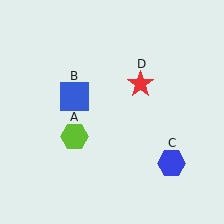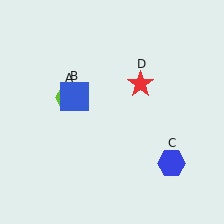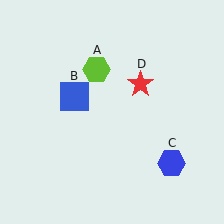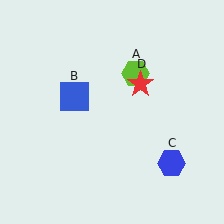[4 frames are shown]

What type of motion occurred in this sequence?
The lime hexagon (object A) rotated clockwise around the center of the scene.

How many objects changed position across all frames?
1 object changed position: lime hexagon (object A).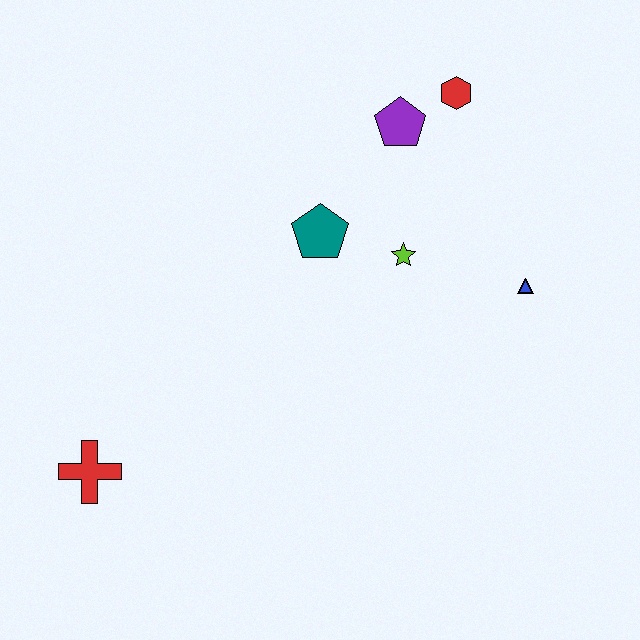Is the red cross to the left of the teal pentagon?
Yes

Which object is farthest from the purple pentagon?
The red cross is farthest from the purple pentagon.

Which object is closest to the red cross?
The teal pentagon is closest to the red cross.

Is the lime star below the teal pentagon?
Yes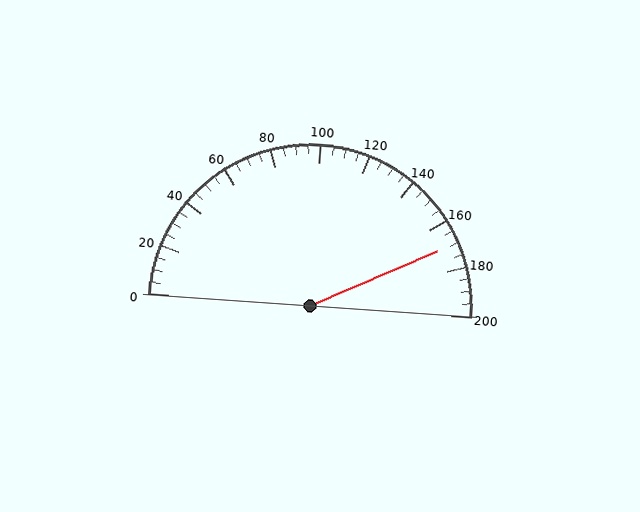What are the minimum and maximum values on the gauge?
The gauge ranges from 0 to 200.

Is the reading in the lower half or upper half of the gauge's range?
The reading is in the upper half of the range (0 to 200).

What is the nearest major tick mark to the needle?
The nearest major tick mark is 160.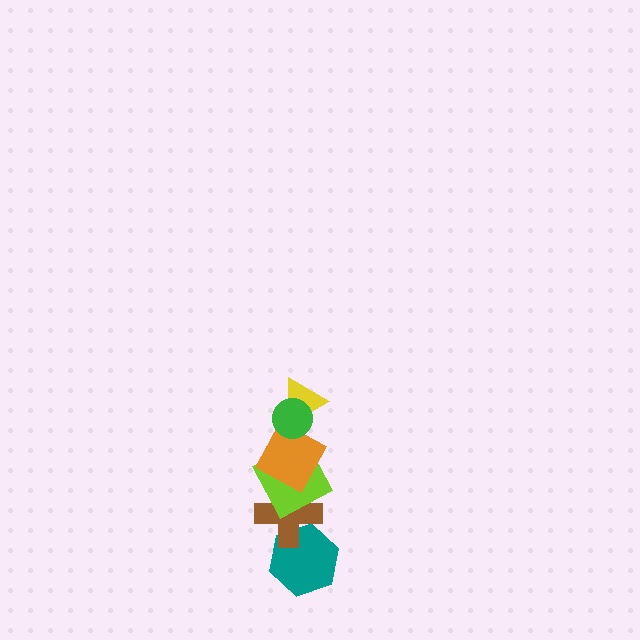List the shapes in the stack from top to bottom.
From top to bottom: the green circle, the yellow triangle, the orange square, the lime square, the brown cross, the teal hexagon.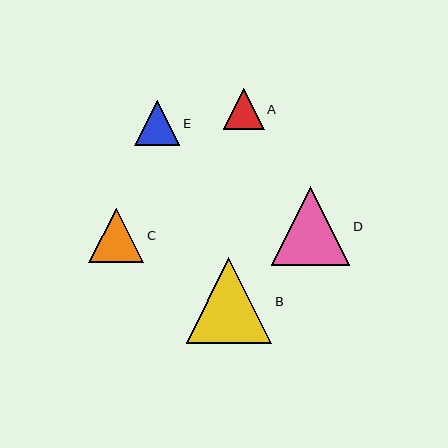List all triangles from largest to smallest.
From largest to smallest: B, D, C, E, A.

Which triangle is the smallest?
Triangle A is the smallest with a size of approximately 40 pixels.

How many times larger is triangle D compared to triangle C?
Triangle D is approximately 1.4 times the size of triangle C.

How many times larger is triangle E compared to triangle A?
Triangle E is approximately 1.1 times the size of triangle A.